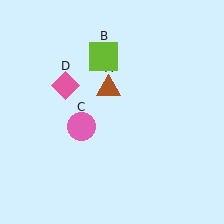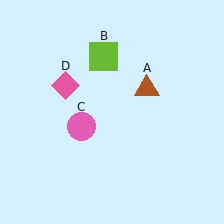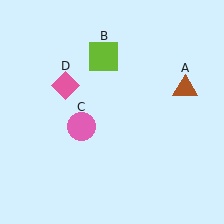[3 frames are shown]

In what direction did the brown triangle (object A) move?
The brown triangle (object A) moved right.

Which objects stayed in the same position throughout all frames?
Lime square (object B) and pink circle (object C) and pink diamond (object D) remained stationary.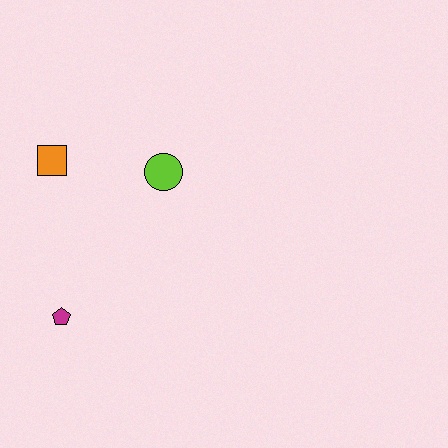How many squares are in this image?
There is 1 square.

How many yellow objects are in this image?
There are no yellow objects.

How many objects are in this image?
There are 3 objects.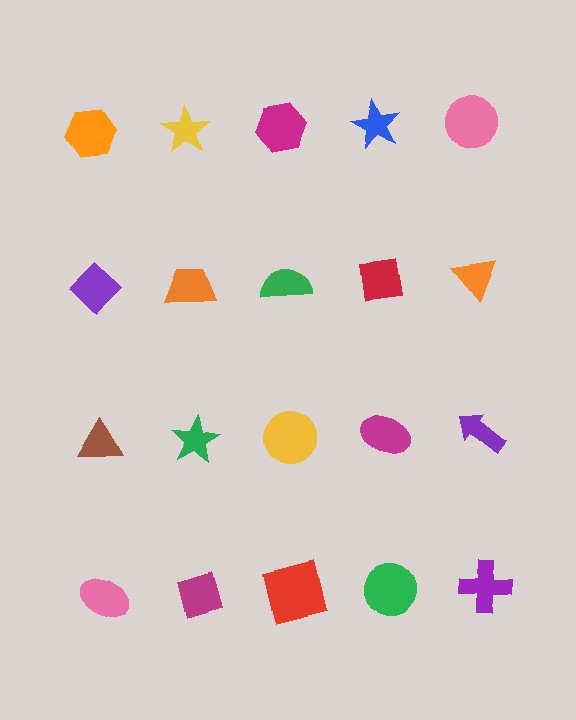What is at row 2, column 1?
A purple diamond.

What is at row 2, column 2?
An orange trapezoid.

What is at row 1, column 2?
A yellow star.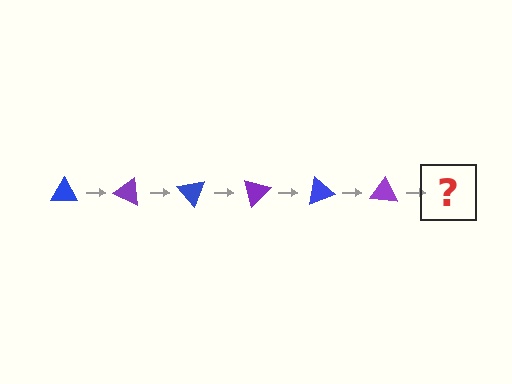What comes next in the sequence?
The next element should be a blue triangle, rotated 150 degrees from the start.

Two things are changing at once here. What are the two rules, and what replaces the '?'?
The two rules are that it rotates 25 degrees each step and the color cycles through blue and purple. The '?' should be a blue triangle, rotated 150 degrees from the start.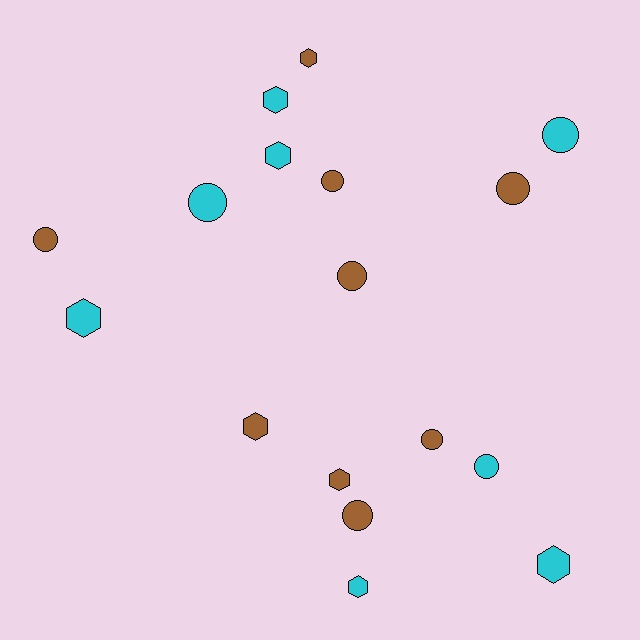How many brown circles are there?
There are 6 brown circles.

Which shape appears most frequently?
Circle, with 9 objects.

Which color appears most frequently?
Brown, with 9 objects.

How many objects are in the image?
There are 17 objects.